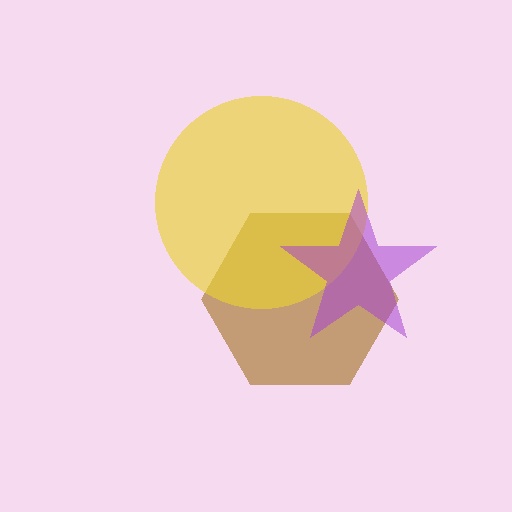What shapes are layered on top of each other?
The layered shapes are: a brown hexagon, a yellow circle, a purple star.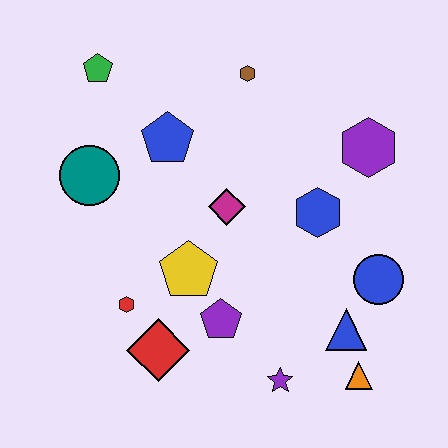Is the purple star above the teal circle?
No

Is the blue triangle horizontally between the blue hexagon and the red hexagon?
No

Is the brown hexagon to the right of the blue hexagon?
No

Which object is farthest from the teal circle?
The orange triangle is farthest from the teal circle.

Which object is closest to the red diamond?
The red hexagon is closest to the red diamond.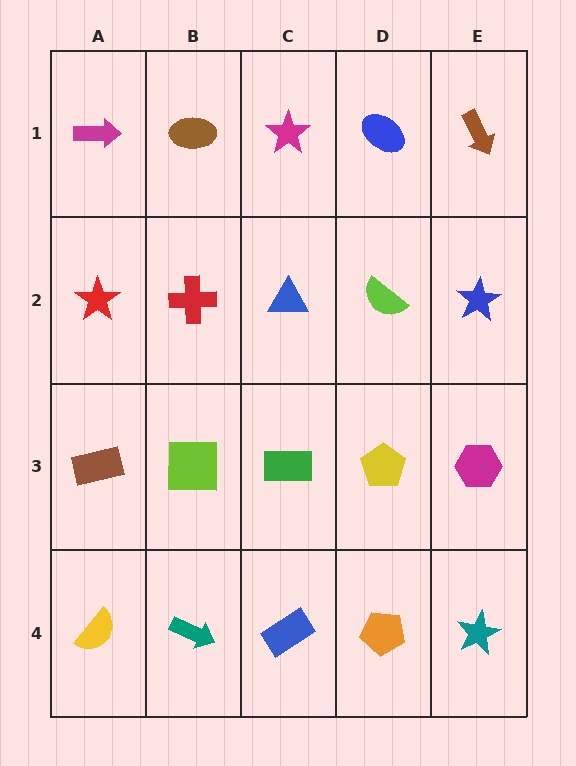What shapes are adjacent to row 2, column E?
A brown arrow (row 1, column E), a magenta hexagon (row 3, column E), a lime semicircle (row 2, column D).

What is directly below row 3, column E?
A teal star.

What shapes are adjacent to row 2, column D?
A blue ellipse (row 1, column D), a yellow pentagon (row 3, column D), a blue triangle (row 2, column C), a blue star (row 2, column E).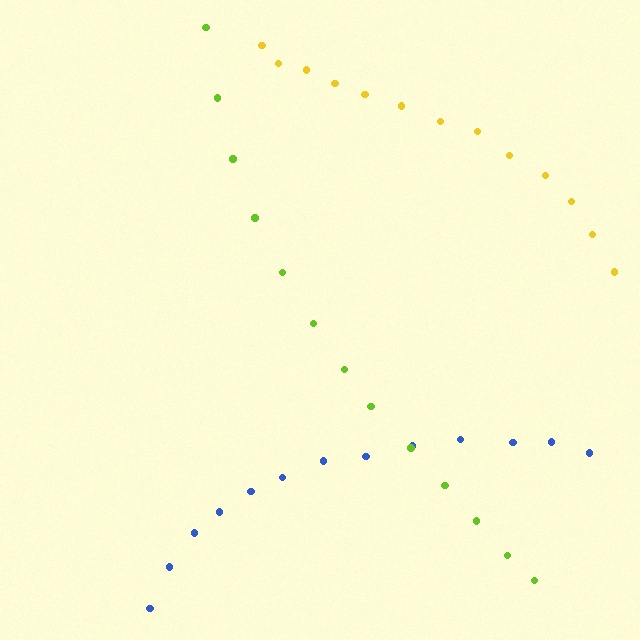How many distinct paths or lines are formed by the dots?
There are 3 distinct paths.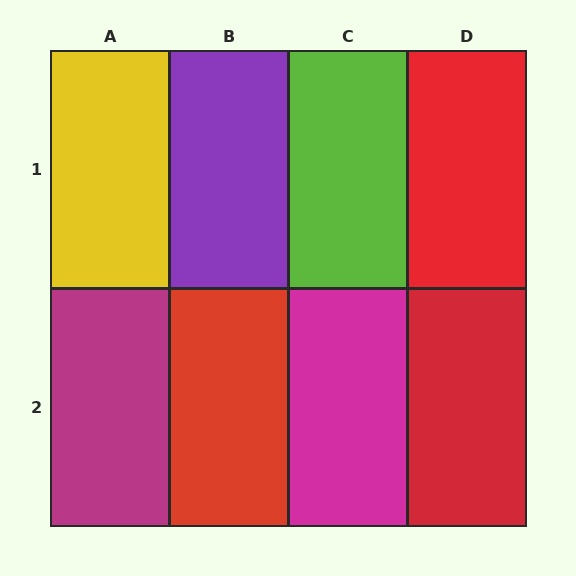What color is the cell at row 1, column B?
Purple.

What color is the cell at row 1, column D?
Red.